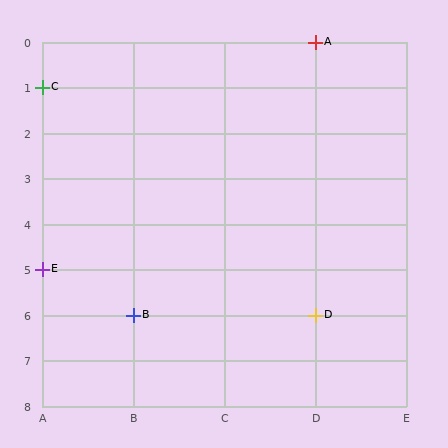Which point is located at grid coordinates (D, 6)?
Point D is at (D, 6).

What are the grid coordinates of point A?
Point A is at grid coordinates (D, 0).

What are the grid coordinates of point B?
Point B is at grid coordinates (B, 6).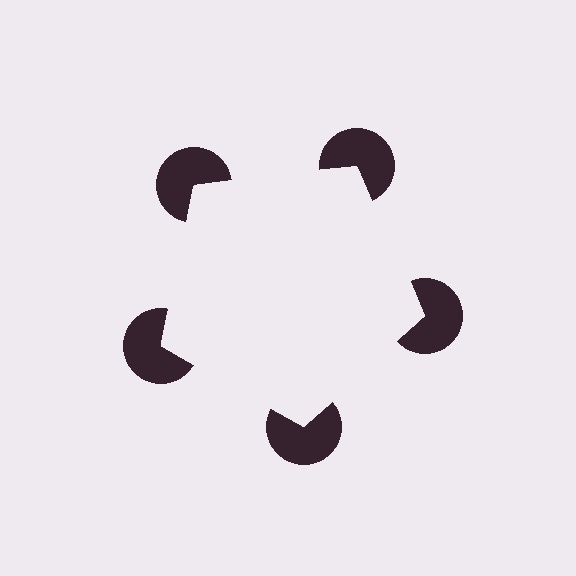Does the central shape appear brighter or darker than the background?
It typically appears slightly brighter than the background, even though no actual brightness change is drawn.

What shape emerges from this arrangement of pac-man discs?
An illusory pentagon — its edges are inferred from the aligned wedge cuts in the pac-man discs, not physically drawn.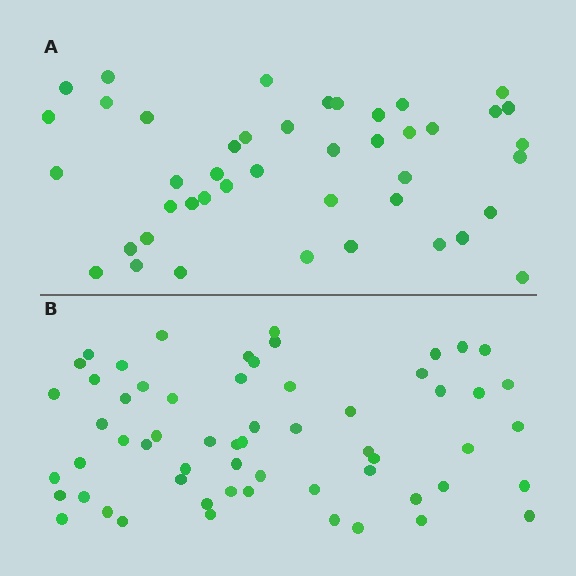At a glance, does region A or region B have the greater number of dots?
Region B (the bottom region) has more dots.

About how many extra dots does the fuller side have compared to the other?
Region B has approximately 15 more dots than region A.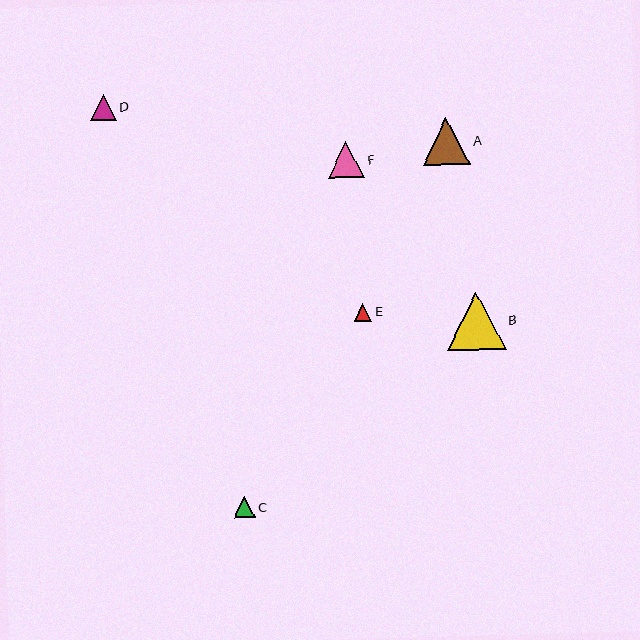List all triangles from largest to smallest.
From largest to smallest: B, A, F, D, C, E.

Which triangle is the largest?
Triangle B is the largest with a size of approximately 58 pixels.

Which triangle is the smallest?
Triangle E is the smallest with a size of approximately 18 pixels.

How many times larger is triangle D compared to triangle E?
Triangle D is approximately 1.5 times the size of triangle E.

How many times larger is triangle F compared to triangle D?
Triangle F is approximately 1.4 times the size of triangle D.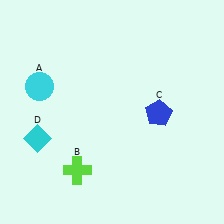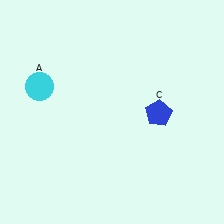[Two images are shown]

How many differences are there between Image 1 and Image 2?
There are 2 differences between the two images.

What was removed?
The lime cross (B), the cyan diamond (D) were removed in Image 2.